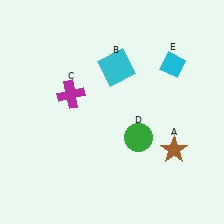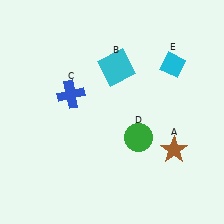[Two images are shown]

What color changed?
The cross (C) changed from magenta in Image 1 to blue in Image 2.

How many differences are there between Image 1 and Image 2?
There is 1 difference between the two images.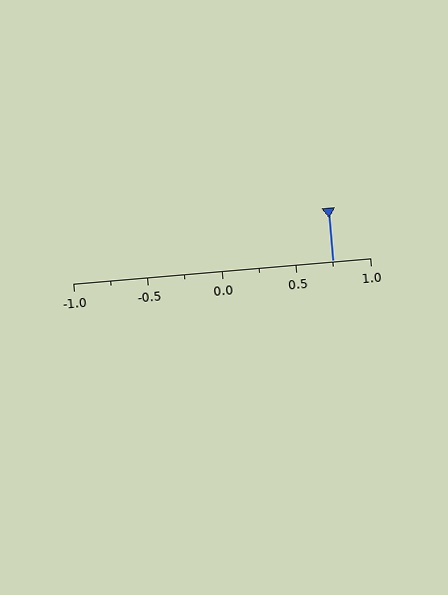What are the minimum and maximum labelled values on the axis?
The axis runs from -1.0 to 1.0.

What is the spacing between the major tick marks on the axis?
The major ticks are spaced 0.5 apart.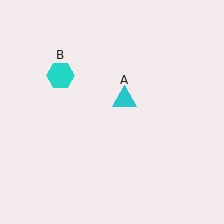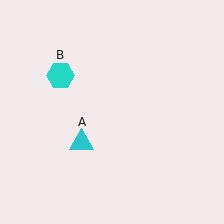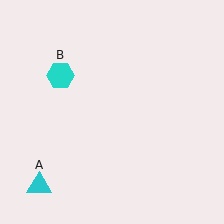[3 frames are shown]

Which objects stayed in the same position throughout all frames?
Cyan hexagon (object B) remained stationary.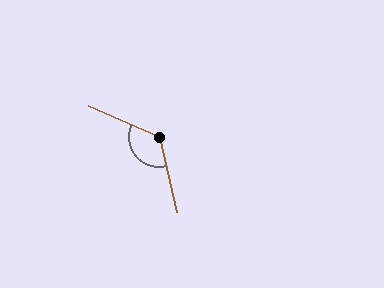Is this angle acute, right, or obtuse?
It is obtuse.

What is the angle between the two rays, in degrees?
Approximately 126 degrees.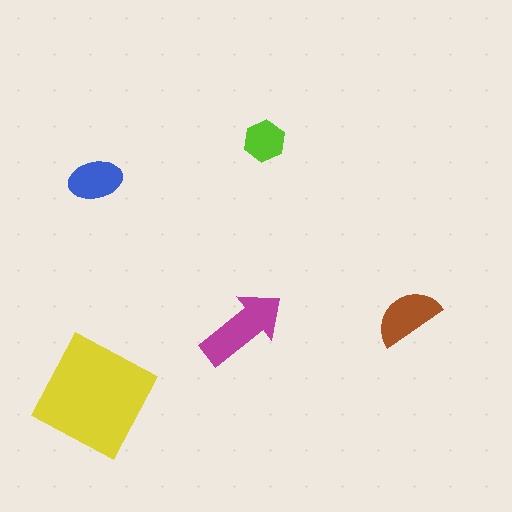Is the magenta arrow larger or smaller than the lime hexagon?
Larger.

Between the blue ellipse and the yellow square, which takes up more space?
The yellow square.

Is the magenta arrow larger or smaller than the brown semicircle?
Larger.